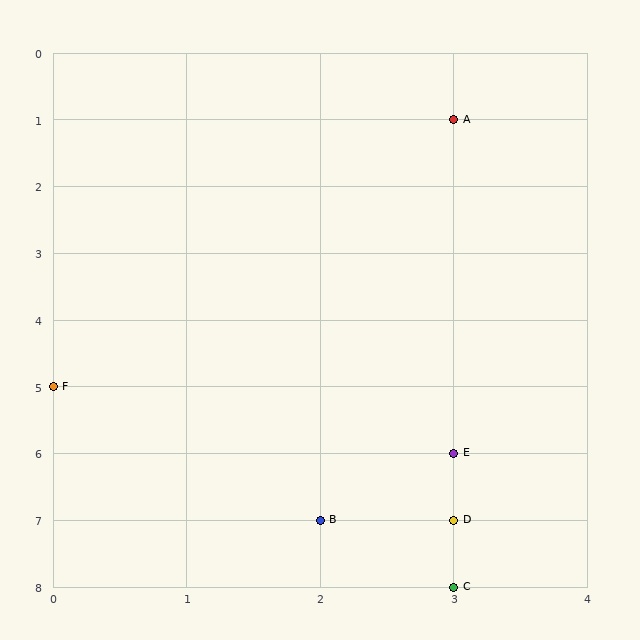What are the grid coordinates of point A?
Point A is at grid coordinates (3, 1).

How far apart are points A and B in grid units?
Points A and B are 1 column and 6 rows apart (about 6.1 grid units diagonally).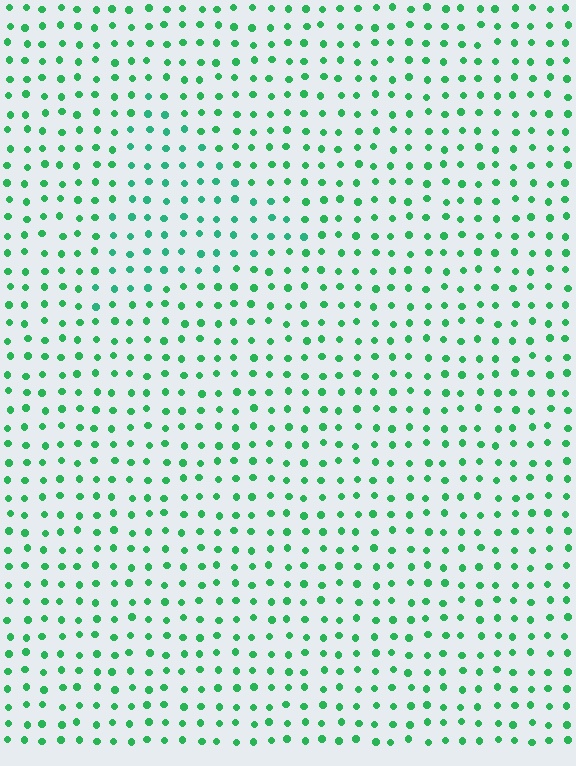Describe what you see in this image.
The image is filled with small green elements in a uniform arrangement. A triangle-shaped region is visible where the elements are tinted to a slightly different hue, forming a subtle color boundary.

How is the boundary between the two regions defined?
The boundary is defined purely by a slight shift in hue (about 18 degrees). Spacing, size, and orientation are identical on both sides.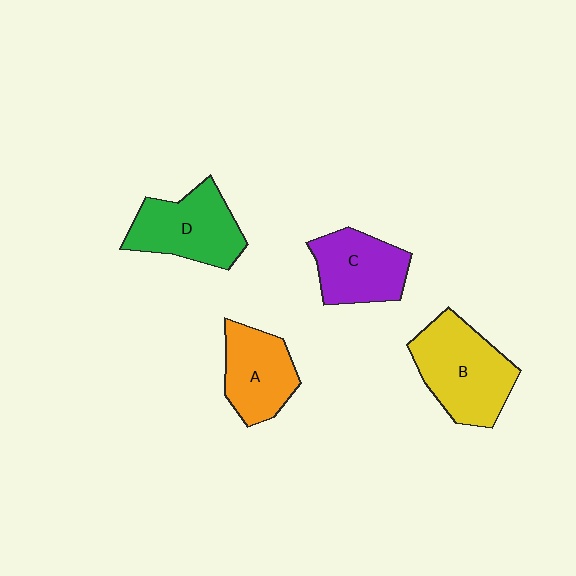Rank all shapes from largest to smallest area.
From largest to smallest: B (yellow), D (green), C (purple), A (orange).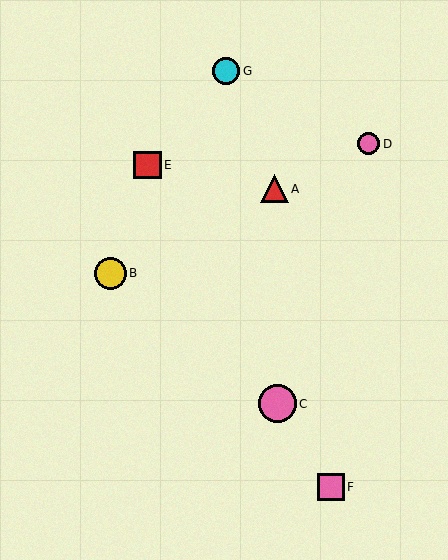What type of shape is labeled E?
Shape E is a red square.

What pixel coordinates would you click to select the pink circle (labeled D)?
Click at (369, 144) to select the pink circle D.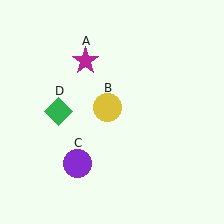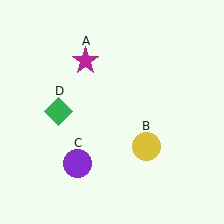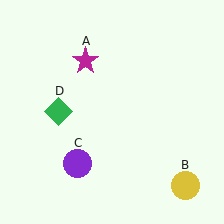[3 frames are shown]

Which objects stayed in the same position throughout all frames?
Magenta star (object A) and purple circle (object C) and green diamond (object D) remained stationary.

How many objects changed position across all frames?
1 object changed position: yellow circle (object B).